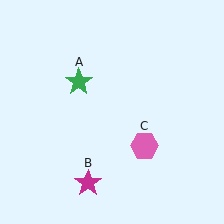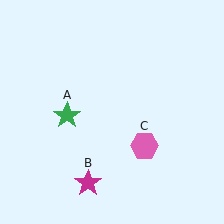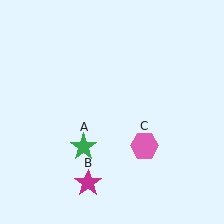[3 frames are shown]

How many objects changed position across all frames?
1 object changed position: green star (object A).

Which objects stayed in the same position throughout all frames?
Magenta star (object B) and pink hexagon (object C) remained stationary.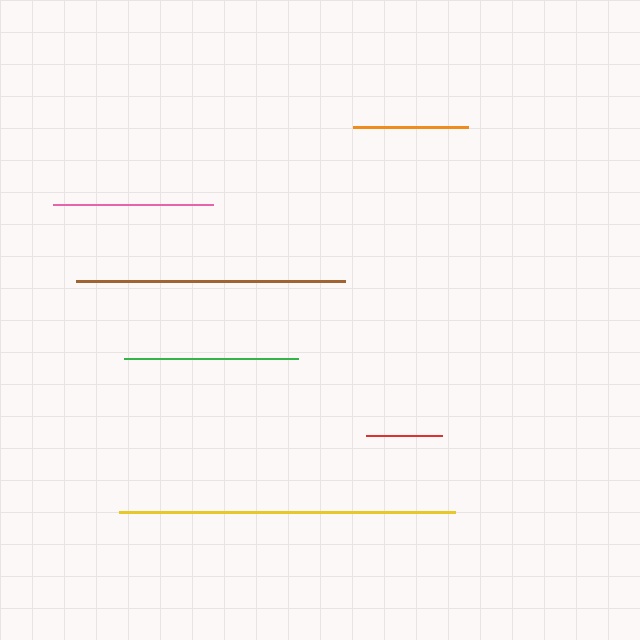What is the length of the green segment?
The green segment is approximately 174 pixels long.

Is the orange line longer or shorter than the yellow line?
The yellow line is longer than the orange line.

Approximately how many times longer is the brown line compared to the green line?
The brown line is approximately 1.5 times the length of the green line.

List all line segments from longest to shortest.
From longest to shortest: yellow, brown, green, pink, orange, red.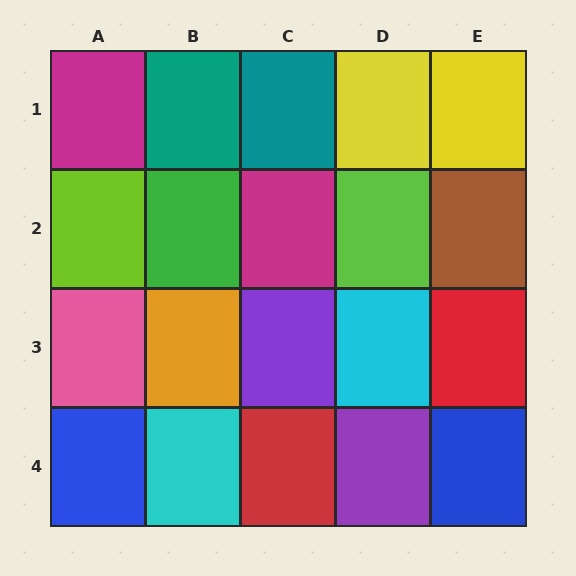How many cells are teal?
2 cells are teal.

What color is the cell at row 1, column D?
Yellow.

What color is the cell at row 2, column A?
Lime.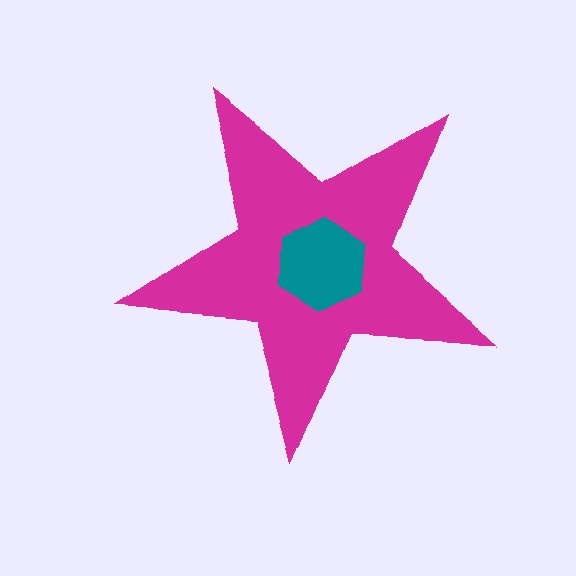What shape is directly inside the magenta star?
The teal hexagon.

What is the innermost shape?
The teal hexagon.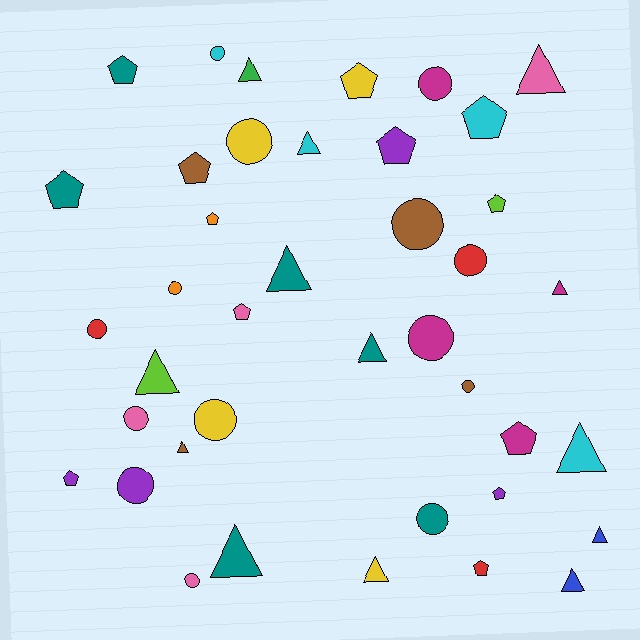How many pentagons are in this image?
There are 13 pentagons.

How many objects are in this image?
There are 40 objects.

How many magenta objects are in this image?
There are 4 magenta objects.